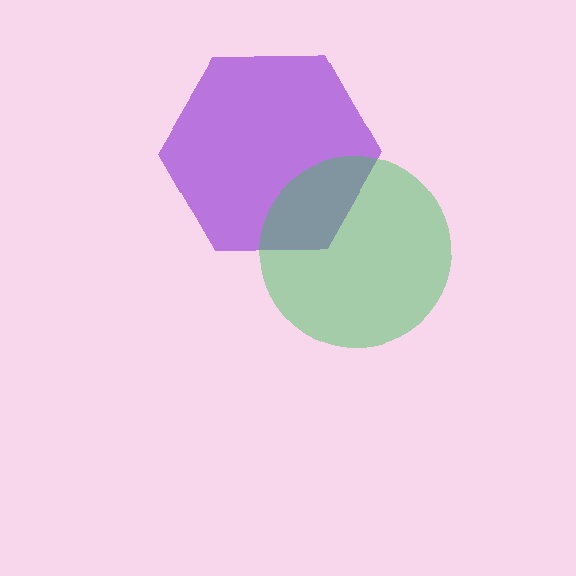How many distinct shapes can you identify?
There are 2 distinct shapes: a purple hexagon, a green circle.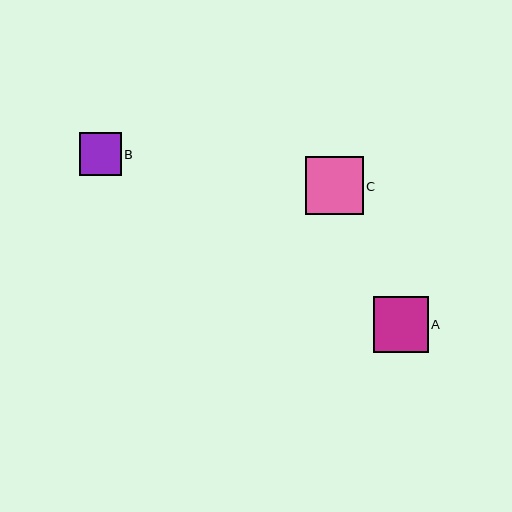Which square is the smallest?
Square B is the smallest with a size of approximately 42 pixels.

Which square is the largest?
Square C is the largest with a size of approximately 58 pixels.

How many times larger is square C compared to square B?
Square C is approximately 1.4 times the size of square B.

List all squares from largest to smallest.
From largest to smallest: C, A, B.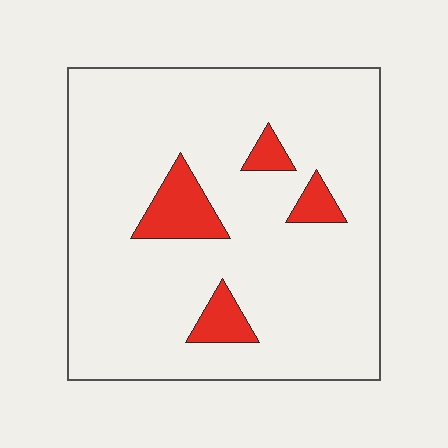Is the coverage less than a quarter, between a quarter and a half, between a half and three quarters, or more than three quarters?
Less than a quarter.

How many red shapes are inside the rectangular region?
4.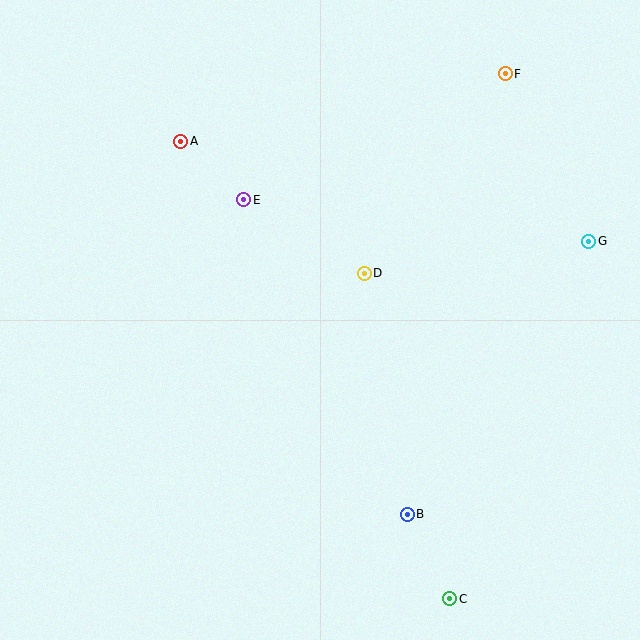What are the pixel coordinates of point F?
Point F is at (505, 74).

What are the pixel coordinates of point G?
Point G is at (589, 241).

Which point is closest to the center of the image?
Point D at (364, 273) is closest to the center.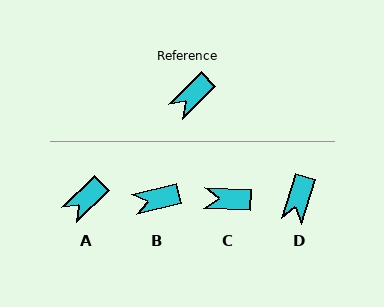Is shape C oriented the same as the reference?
No, it is off by about 46 degrees.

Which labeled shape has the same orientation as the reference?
A.